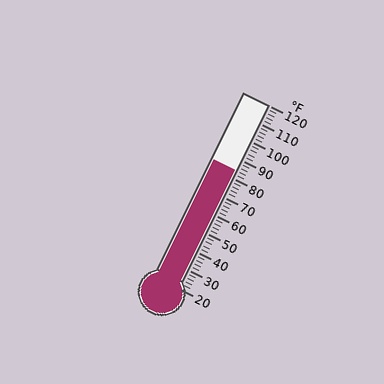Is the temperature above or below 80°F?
The temperature is above 80°F.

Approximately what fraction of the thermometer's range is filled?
The thermometer is filled to approximately 65% of its range.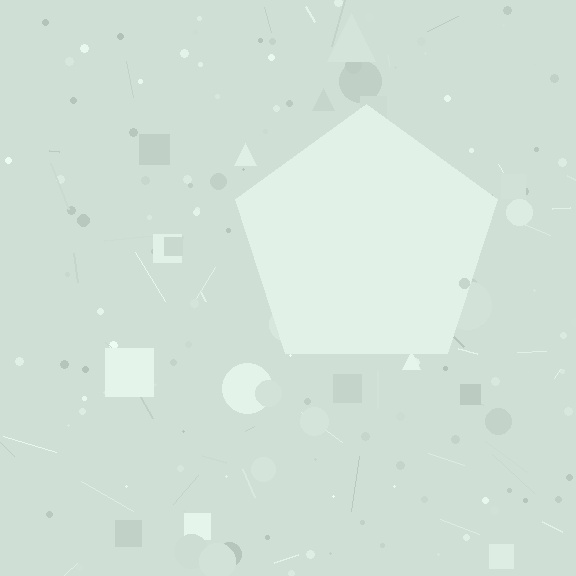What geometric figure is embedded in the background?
A pentagon is embedded in the background.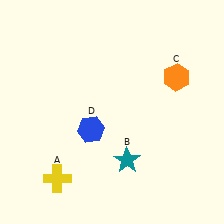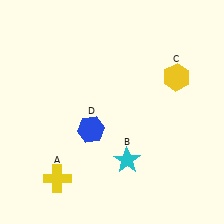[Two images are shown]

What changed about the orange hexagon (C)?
In Image 1, C is orange. In Image 2, it changed to yellow.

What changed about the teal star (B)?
In Image 1, B is teal. In Image 2, it changed to cyan.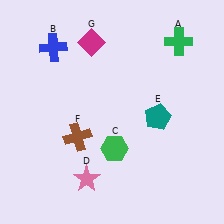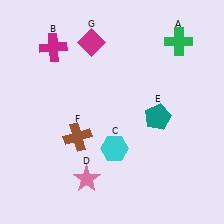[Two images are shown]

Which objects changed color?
B changed from blue to magenta. C changed from green to cyan.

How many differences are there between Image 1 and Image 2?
There are 2 differences between the two images.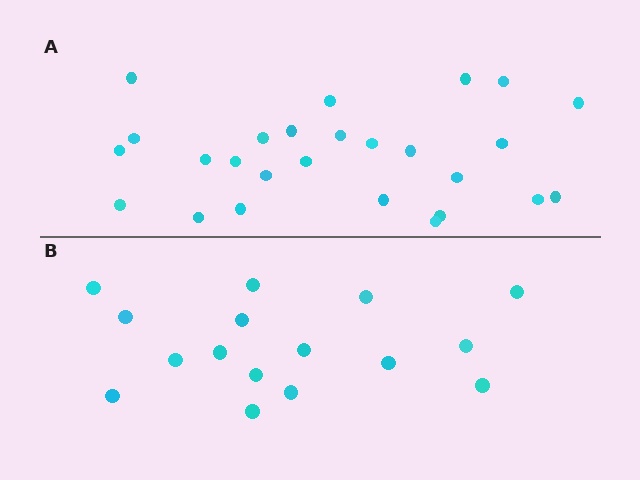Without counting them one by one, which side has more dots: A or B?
Region A (the top region) has more dots.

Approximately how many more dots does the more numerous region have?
Region A has roughly 10 or so more dots than region B.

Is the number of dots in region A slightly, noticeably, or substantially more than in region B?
Region A has substantially more. The ratio is roughly 1.6 to 1.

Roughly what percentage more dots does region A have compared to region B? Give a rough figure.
About 60% more.